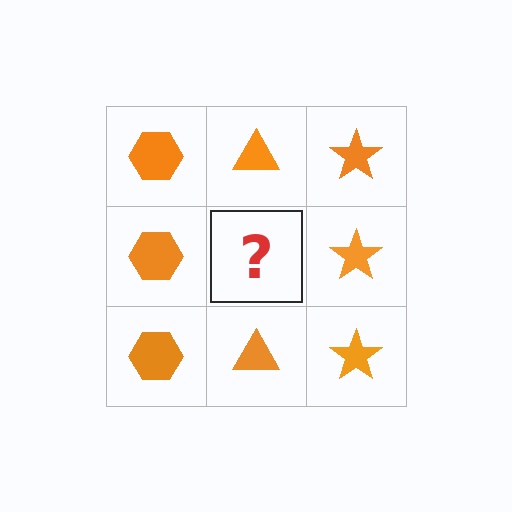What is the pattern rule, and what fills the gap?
The rule is that each column has a consistent shape. The gap should be filled with an orange triangle.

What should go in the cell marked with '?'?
The missing cell should contain an orange triangle.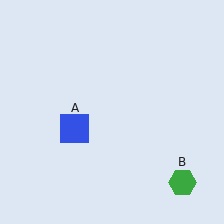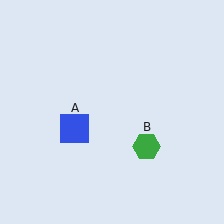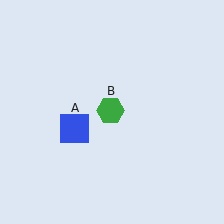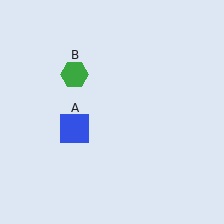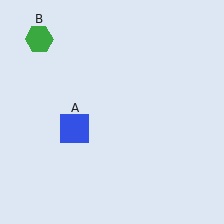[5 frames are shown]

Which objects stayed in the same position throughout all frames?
Blue square (object A) remained stationary.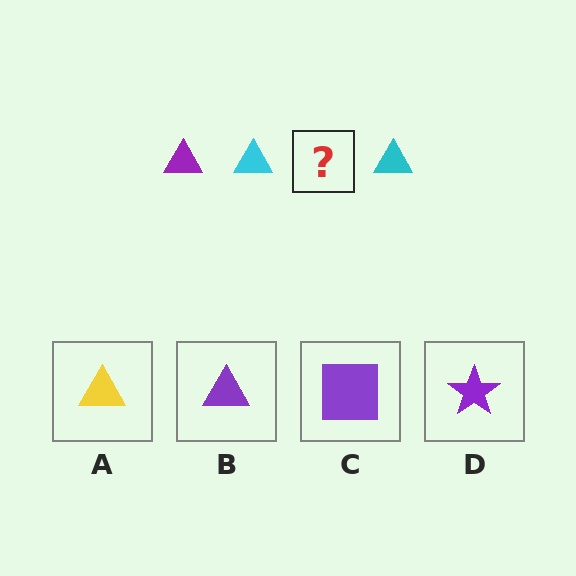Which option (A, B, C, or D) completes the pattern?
B.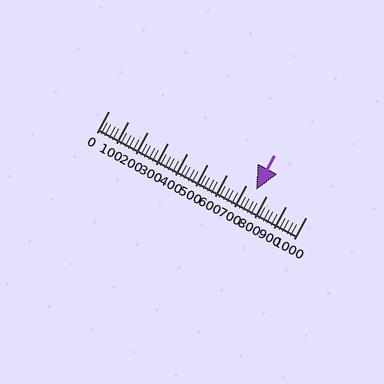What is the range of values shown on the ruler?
The ruler shows values from 0 to 1000.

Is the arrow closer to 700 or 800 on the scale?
The arrow is closer to 700.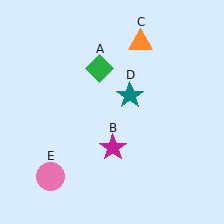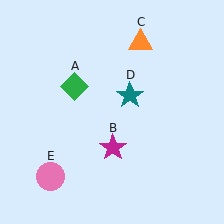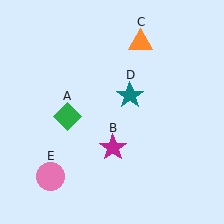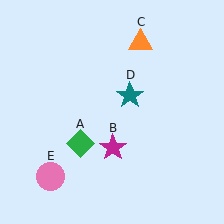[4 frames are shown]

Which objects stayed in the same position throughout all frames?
Magenta star (object B) and orange triangle (object C) and teal star (object D) and pink circle (object E) remained stationary.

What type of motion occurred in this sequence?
The green diamond (object A) rotated counterclockwise around the center of the scene.